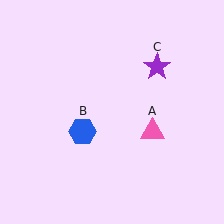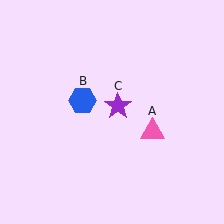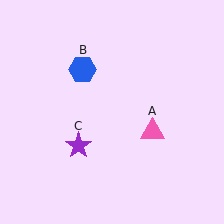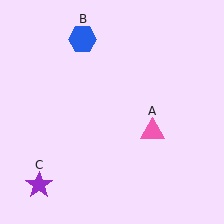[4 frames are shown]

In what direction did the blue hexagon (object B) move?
The blue hexagon (object B) moved up.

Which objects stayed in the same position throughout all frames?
Pink triangle (object A) remained stationary.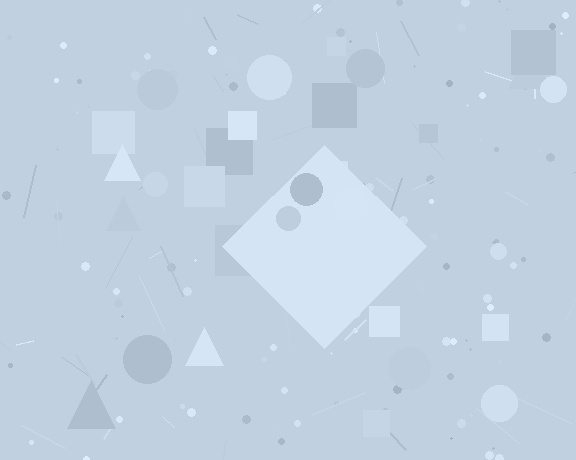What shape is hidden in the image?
A diamond is hidden in the image.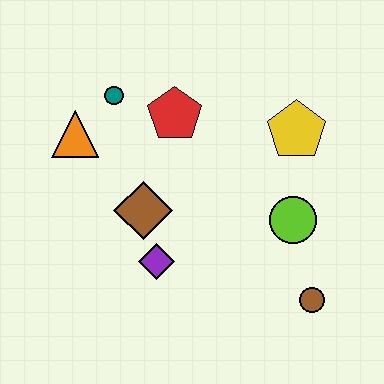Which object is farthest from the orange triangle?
The brown circle is farthest from the orange triangle.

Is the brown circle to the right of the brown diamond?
Yes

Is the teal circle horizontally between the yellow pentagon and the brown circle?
No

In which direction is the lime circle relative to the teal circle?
The lime circle is to the right of the teal circle.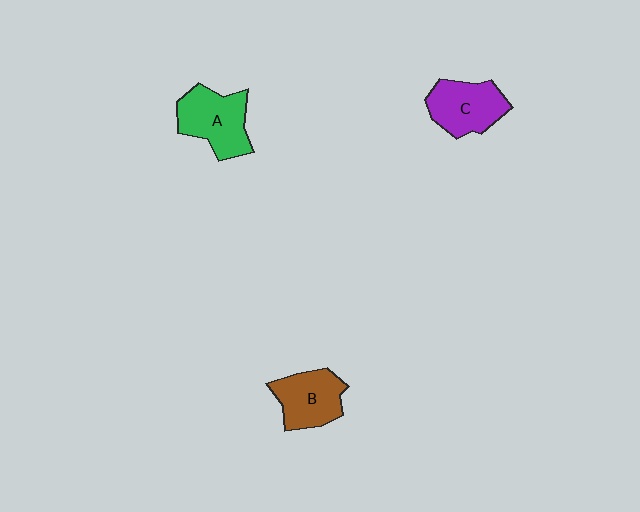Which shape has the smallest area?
Shape B (brown).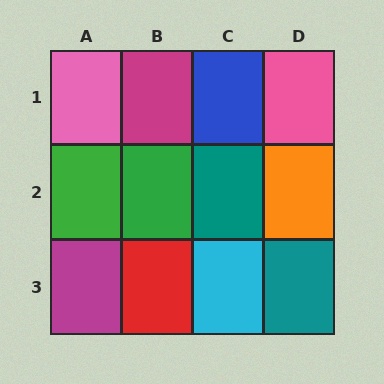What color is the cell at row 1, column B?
Magenta.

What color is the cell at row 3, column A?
Magenta.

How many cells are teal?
2 cells are teal.